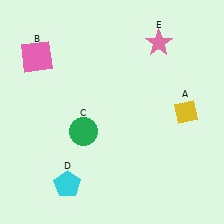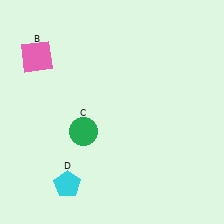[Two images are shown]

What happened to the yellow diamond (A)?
The yellow diamond (A) was removed in Image 2. It was in the top-right area of Image 1.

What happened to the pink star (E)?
The pink star (E) was removed in Image 2. It was in the top-right area of Image 1.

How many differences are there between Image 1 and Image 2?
There are 2 differences between the two images.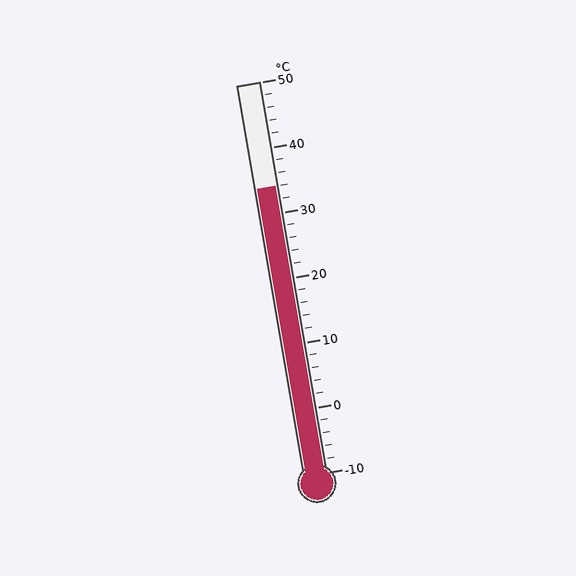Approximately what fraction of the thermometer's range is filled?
The thermometer is filled to approximately 75% of its range.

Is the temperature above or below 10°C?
The temperature is above 10°C.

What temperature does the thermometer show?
The thermometer shows approximately 34°C.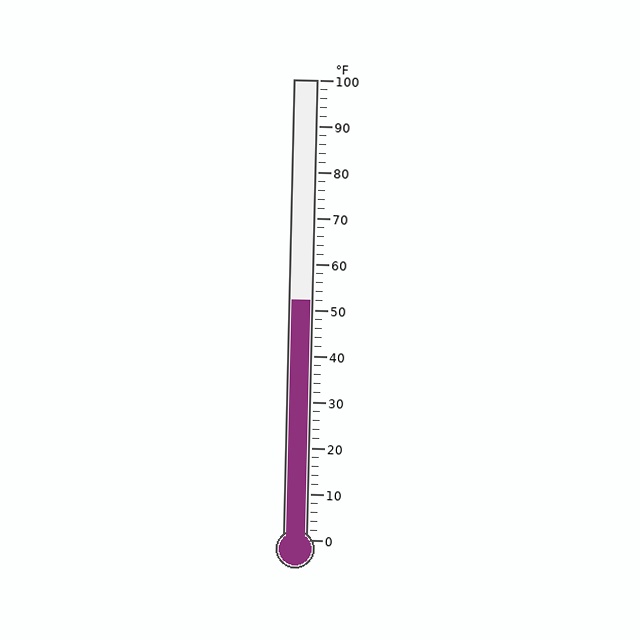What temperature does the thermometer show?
The thermometer shows approximately 52°F.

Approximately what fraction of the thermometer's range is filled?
The thermometer is filled to approximately 50% of its range.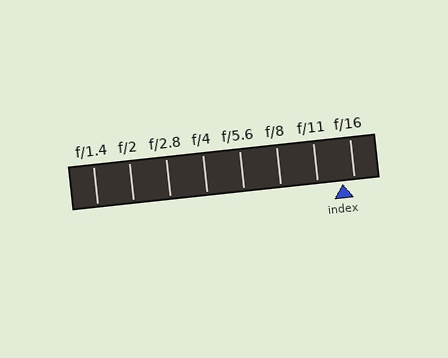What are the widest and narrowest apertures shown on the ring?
The widest aperture shown is f/1.4 and the narrowest is f/16.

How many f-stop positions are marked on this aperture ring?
There are 8 f-stop positions marked.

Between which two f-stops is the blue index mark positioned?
The index mark is between f/11 and f/16.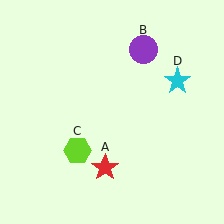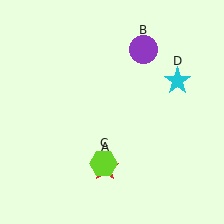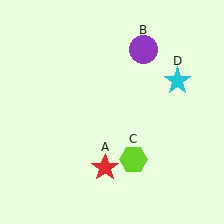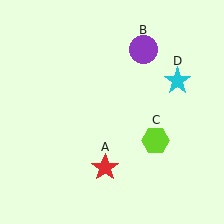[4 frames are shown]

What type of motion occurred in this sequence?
The lime hexagon (object C) rotated counterclockwise around the center of the scene.